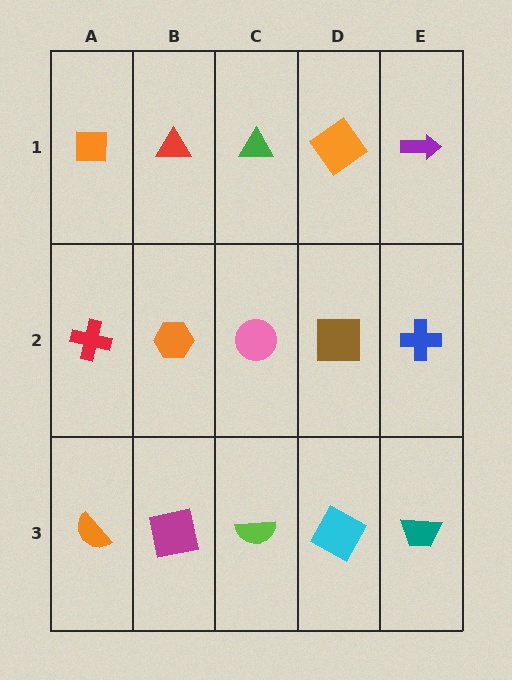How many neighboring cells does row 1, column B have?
3.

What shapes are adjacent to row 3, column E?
A blue cross (row 2, column E), a cyan square (row 3, column D).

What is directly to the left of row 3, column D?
A lime semicircle.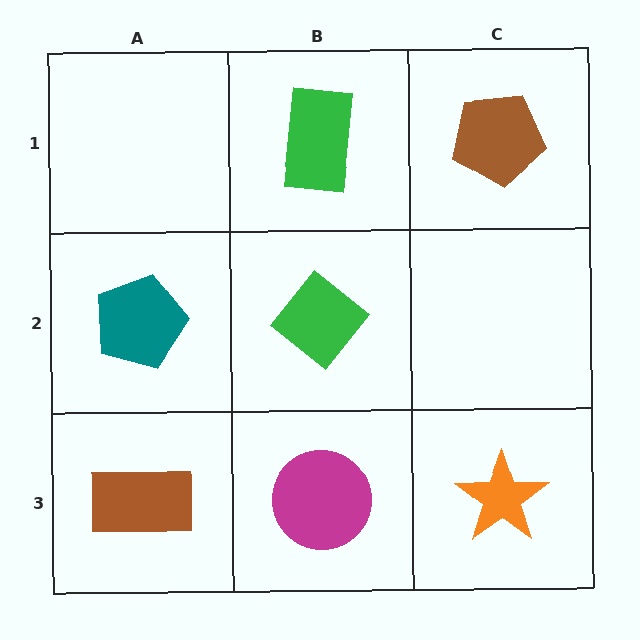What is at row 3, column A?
A brown rectangle.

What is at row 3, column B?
A magenta circle.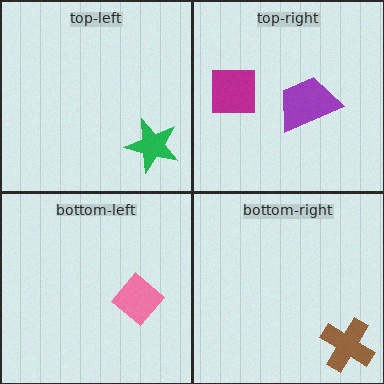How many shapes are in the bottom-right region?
1.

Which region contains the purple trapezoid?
The top-right region.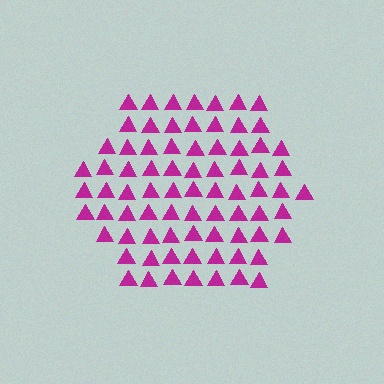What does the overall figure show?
The overall figure shows a hexagon.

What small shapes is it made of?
It is made of small triangles.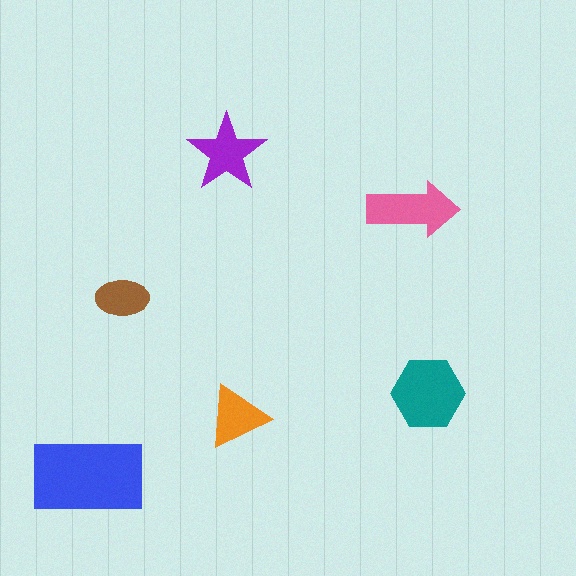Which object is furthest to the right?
The teal hexagon is rightmost.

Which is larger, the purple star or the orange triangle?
The purple star.